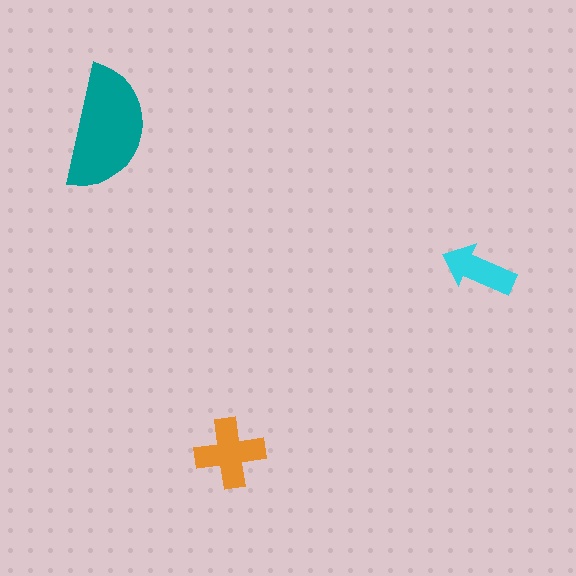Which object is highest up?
The teal semicircle is topmost.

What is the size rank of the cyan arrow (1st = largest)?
3rd.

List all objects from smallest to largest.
The cyan arrow, the orange cross, the teal semicircle.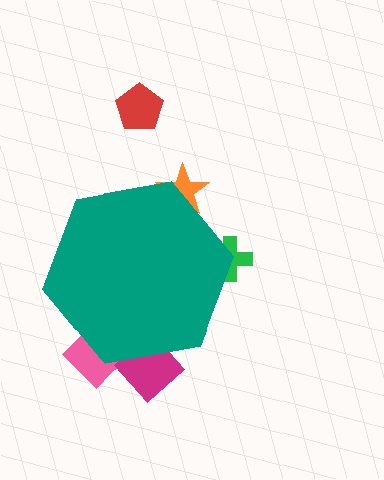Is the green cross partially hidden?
Yes, the green cross is partially hidden behind the teal hexagon.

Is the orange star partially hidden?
Yes, the orange star is partially hidden behind the teal hexagon.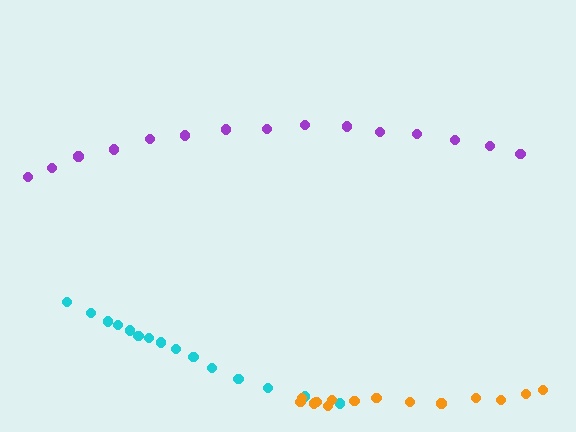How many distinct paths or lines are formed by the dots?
There are 3 distinct paths.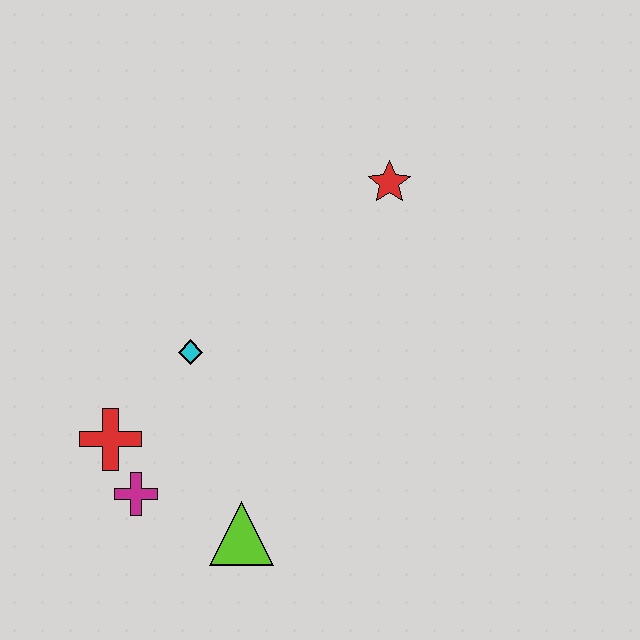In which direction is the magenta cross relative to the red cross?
The magenta cross is below the red cross.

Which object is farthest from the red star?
The magenta cross is farthest from the red star.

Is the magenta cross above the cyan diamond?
No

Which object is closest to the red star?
The cyan diamond is closest to the red star.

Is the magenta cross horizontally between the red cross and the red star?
Yes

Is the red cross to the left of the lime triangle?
Yes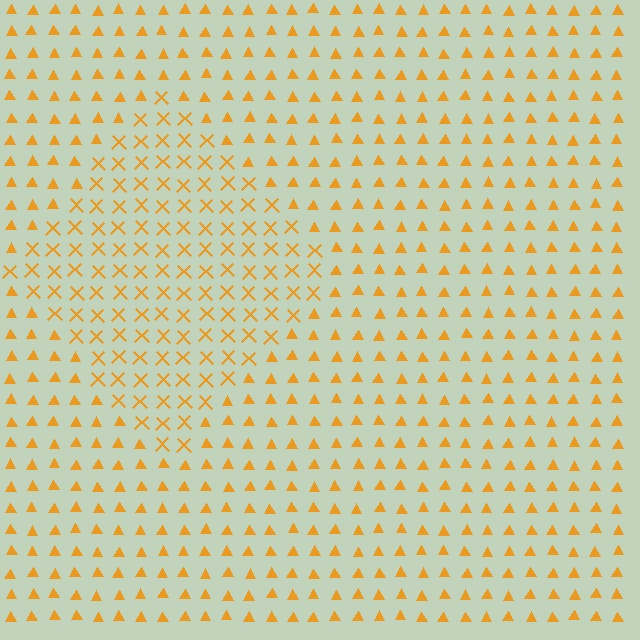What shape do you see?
I see a diamond.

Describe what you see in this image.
The image is filled with small orange elements arranged in a uniform grid. A diamond-shaped region contains X marks, while the surrounding area contains triangles. The boundary is defined purely by the change in element shape.